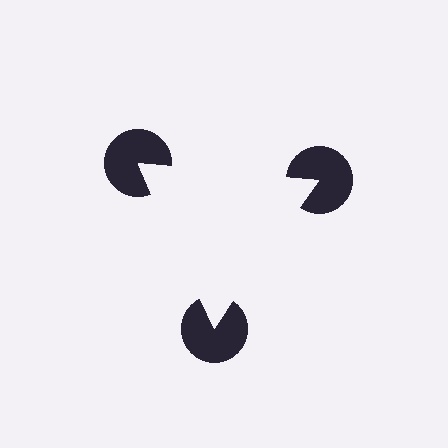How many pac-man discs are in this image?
There are 3 — one at each vertex of the illusory triangle.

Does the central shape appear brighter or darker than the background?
It typically appears slightly brighter than the background, even though no actual brightness change is drawn.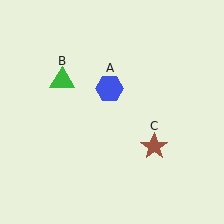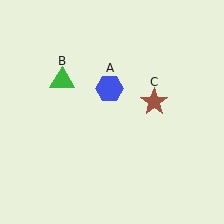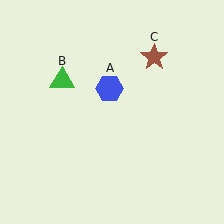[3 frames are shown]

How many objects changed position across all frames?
1 object changed position: brown star (object C).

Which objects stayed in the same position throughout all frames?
Blue hexagon (object A) and green triangle (object B) remained stationary.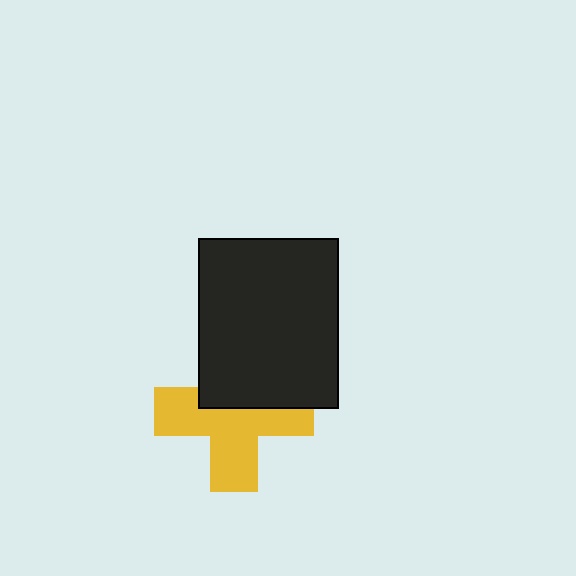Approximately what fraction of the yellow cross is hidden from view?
Roughly 40% of the yellow cross is hidden behind the black rectangle.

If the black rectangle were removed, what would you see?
You would see the complete yellow cross.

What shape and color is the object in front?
The object in front is a black rectangle.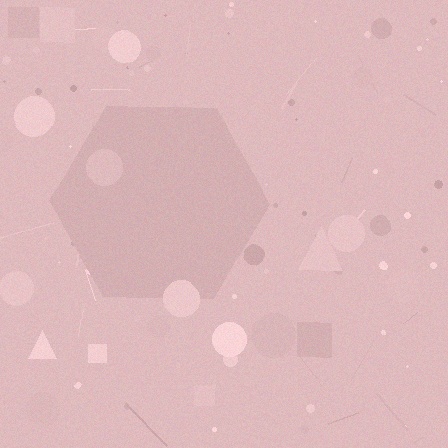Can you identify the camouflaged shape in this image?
The camouflaged shape is a hexagon.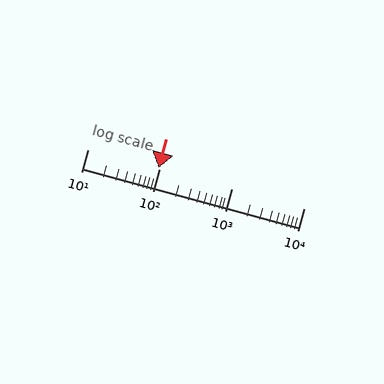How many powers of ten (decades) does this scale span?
The scale spans 3 decades, from 10 to 10000.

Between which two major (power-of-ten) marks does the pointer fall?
The pointer is between 10 and 100.